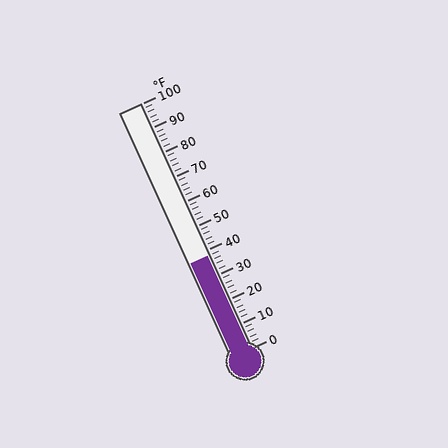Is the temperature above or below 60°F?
The temperature is below 60°F.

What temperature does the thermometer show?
The thermometer shows approximately 38°F.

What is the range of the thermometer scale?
The thermometer scale ranges from 0°F to 100°F.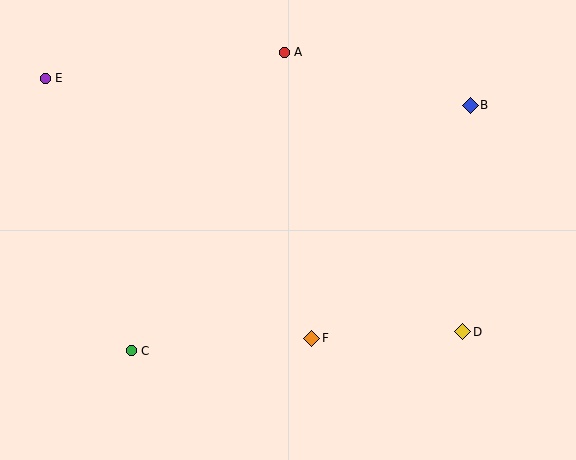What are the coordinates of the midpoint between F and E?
The midpoint between F and E is at (178, 208).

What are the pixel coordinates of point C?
Point C is at (131, 351).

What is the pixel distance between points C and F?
The distance between C and F is 181 pixels.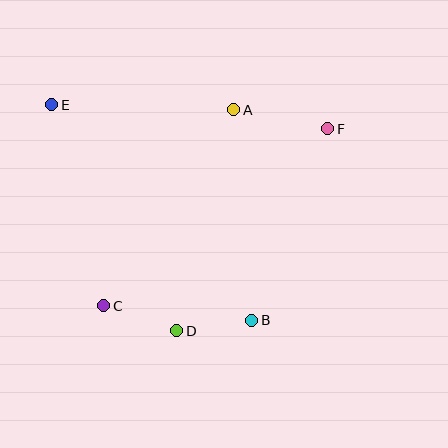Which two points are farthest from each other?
Points B and E are farthest from each other.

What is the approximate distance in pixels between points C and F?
The distance between C and F is approximately 286 pixels.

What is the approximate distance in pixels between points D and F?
The distance between D and F is approximately 252 pixels.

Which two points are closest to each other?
Points B and D are closest to each other.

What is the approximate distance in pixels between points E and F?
The distance between E and F is approximately 277 pixels.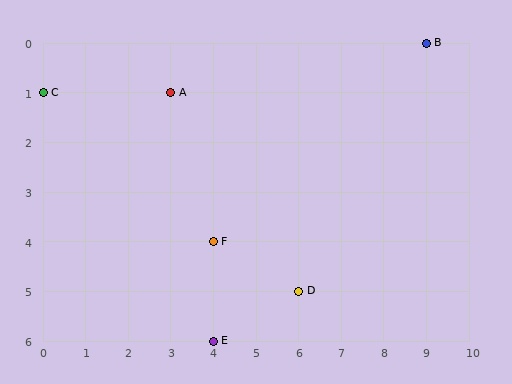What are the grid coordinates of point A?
Point A is at grid coordinates (3, 1).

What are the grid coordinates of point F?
Point F is at grid coordinates (4, 4).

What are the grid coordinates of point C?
Point C is at grid coordinates (0, 1).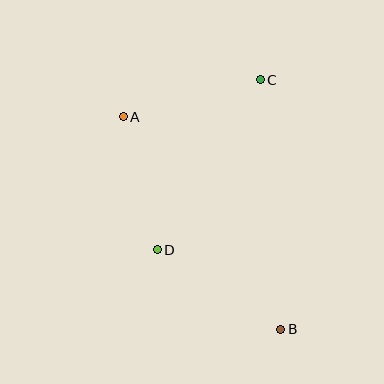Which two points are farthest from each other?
Points A and B are farthest from each other.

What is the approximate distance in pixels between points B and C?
The distance between B and C is approximately 250 pixels.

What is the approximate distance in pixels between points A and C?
The distance between A and C is approximately 142 pixels.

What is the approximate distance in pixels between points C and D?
The distance between C and D is approximately 199 pixels.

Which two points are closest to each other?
Points A and D are closest to each other.